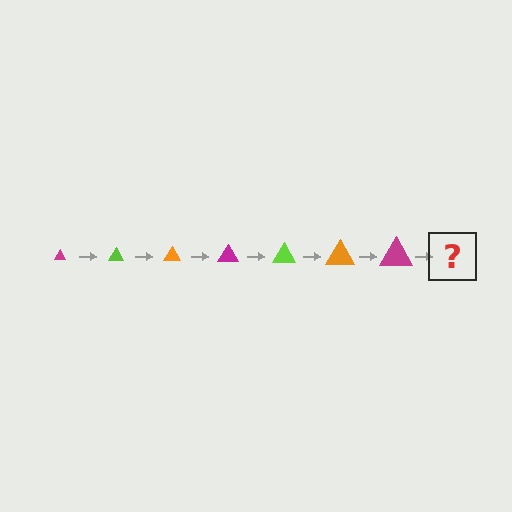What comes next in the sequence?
The next element should be a lime triangle, larger than the previous one.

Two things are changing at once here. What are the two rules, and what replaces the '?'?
The two rules are that the triangle grows larger each step and the color cycles through magenta, lime, and orange. The '?' should be a lime triangle, larger than the previous one.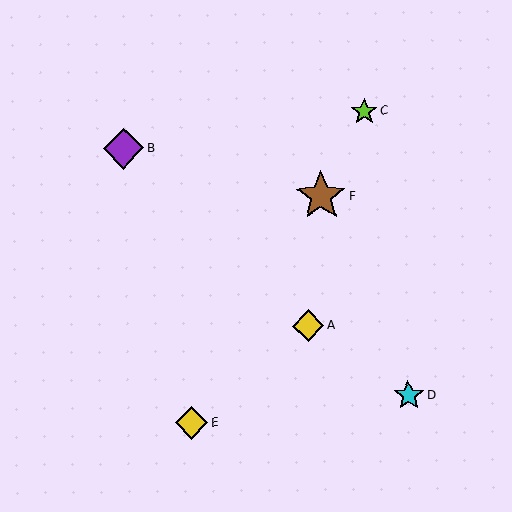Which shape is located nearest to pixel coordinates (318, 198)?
The brown star (labeled F) at (321, 196) is nearest to that location.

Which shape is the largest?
The brown star (labeled F) is the largest.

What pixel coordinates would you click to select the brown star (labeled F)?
Click at (321, 196) to select the brown star F.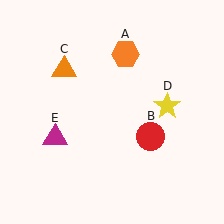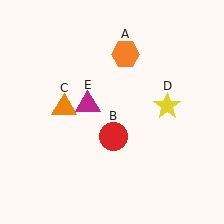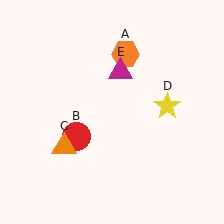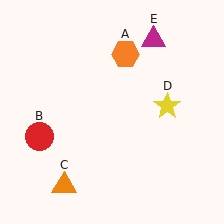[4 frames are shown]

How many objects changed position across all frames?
3 objects changed position: red circle (object B), orange triangle (object C), magenta triangle (object E).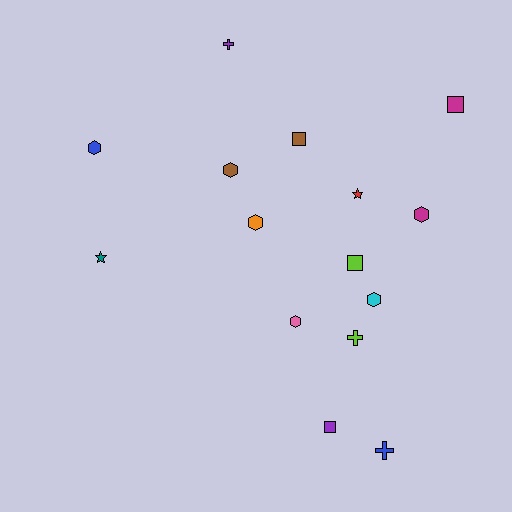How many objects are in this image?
There are 15 objects.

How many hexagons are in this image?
There are 6 hexagons.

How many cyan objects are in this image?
There is 1 cyan object.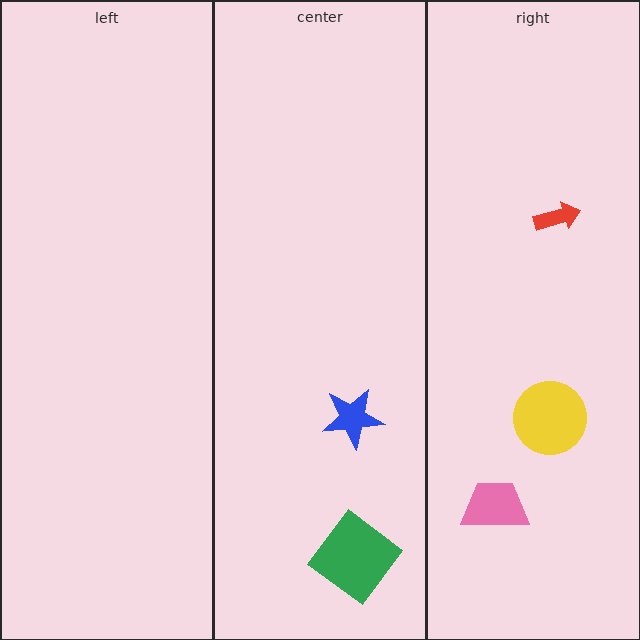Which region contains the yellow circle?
The right region.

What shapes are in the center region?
The blue star, the green diamond.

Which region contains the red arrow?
The right region.